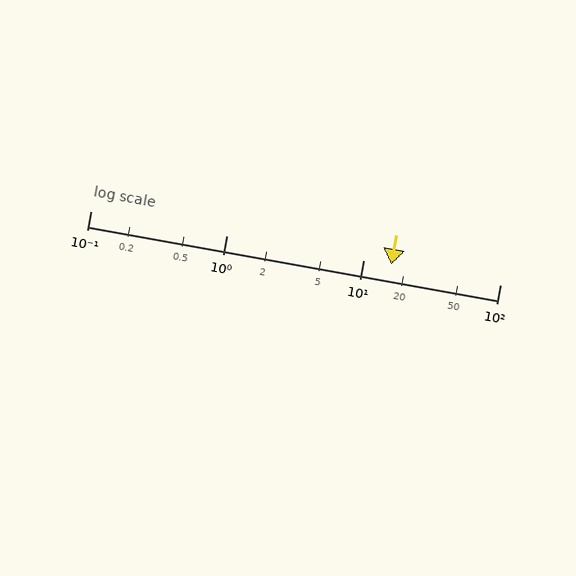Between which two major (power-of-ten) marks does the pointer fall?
The pointer is between 10 and 100.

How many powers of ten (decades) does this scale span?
The scale spans 3 decades, from 0.1 to 100.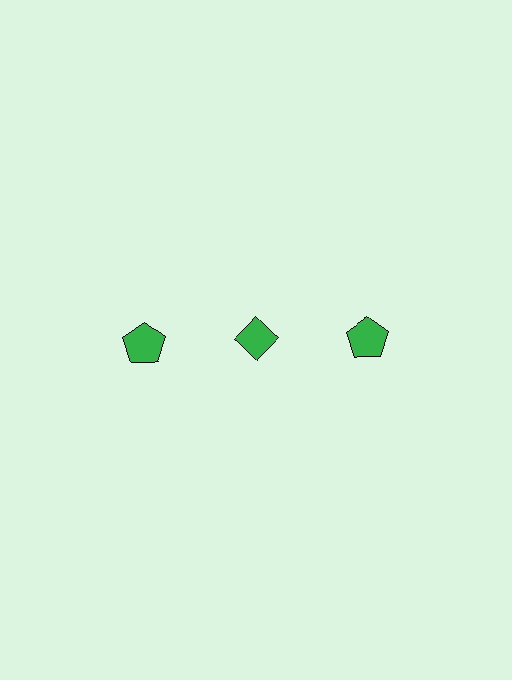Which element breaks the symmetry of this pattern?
The green diamond in the top row, second from left column breaks the symmetry. All other shapes are green pentagons.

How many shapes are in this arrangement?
There are 3 shapes arranged in a grid pattern.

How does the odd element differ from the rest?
It has a different shape: diamond instead of pentagon.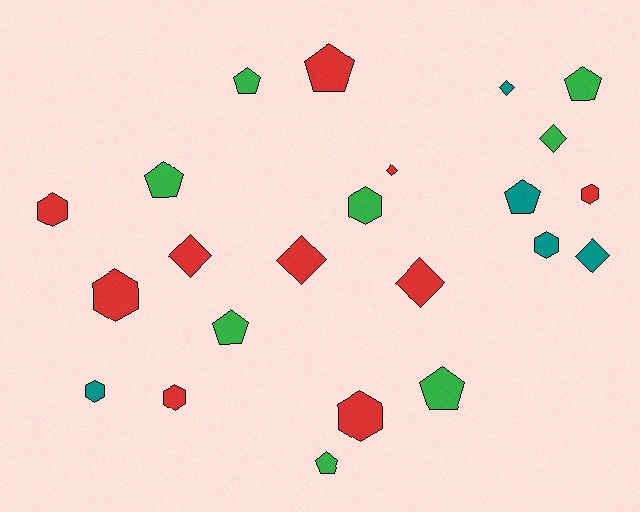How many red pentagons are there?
There is 1 red pentagon.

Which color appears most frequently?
Red, with 10 objects.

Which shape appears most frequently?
Hexagon, with 8 objects.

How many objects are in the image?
There are 23 objects.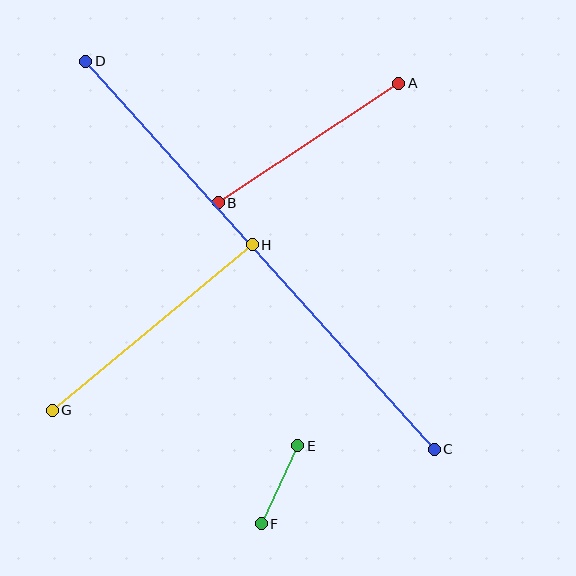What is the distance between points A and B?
The distance is approximately 216 pixels.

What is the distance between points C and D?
The distance is approximately 521 pixels.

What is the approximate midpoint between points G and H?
The midpoint is at approximately (152, 328) pixels.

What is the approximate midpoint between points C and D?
The midpoint is at approximately (260, 255) pixels.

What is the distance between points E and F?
The distance is approximately 86 pixels.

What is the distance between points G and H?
The distance is approximately 259 pixels.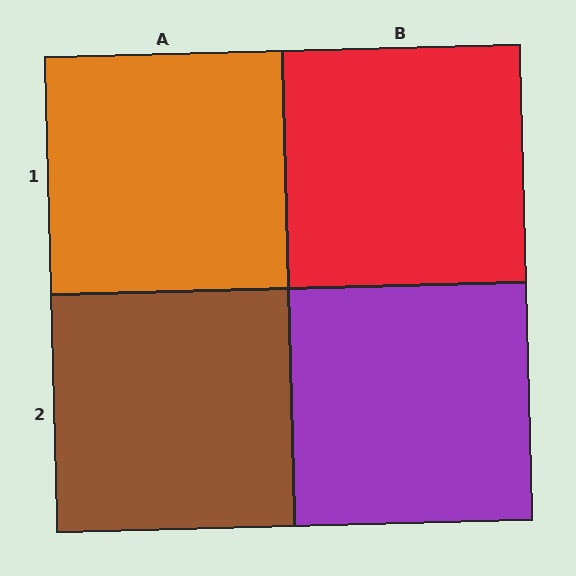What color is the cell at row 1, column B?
Red.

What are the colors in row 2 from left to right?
Brown, purple.